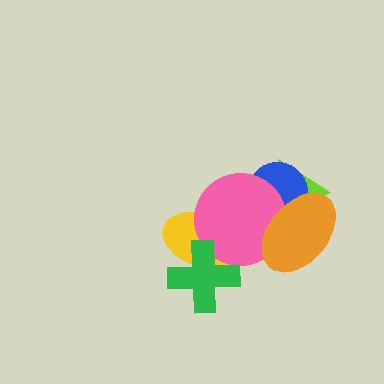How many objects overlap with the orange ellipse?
3 objects overlap with the orange ellipse.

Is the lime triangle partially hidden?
Yes, it is partially covered by another shape.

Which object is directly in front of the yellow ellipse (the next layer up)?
The pink circle is directly in front of the yellow ellipse.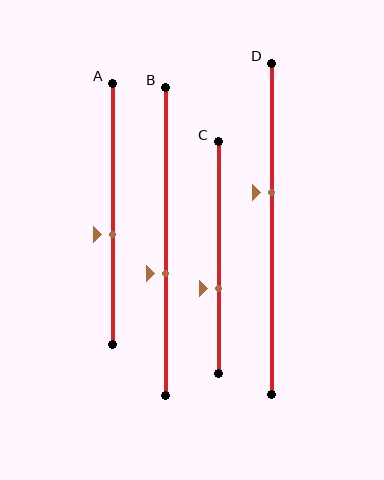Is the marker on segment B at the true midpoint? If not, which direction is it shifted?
No, the marker on segment B is shifted downward by about 11% of the segment length.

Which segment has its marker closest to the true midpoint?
Segment A has its marker closest to the true midpoint.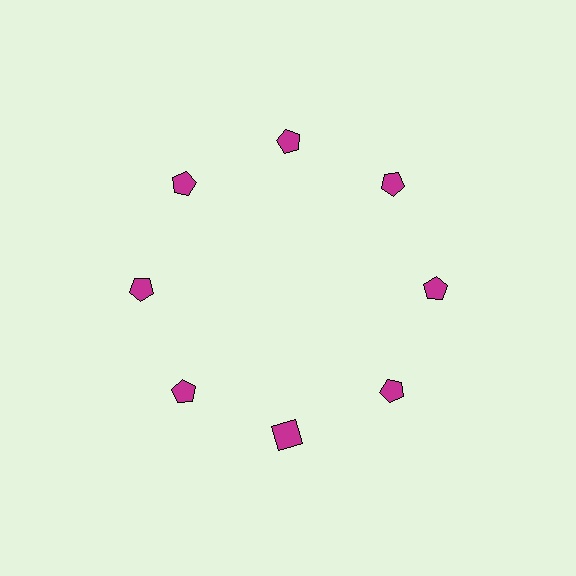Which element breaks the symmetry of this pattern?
The magenta square at roughly the 6 o'clock position breaks the symmetry. All other shapes are magenta pentagons.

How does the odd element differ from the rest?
It has a different shape: square instead of pentagon.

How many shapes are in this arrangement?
There are 8 shapes arranged in a ring pattern.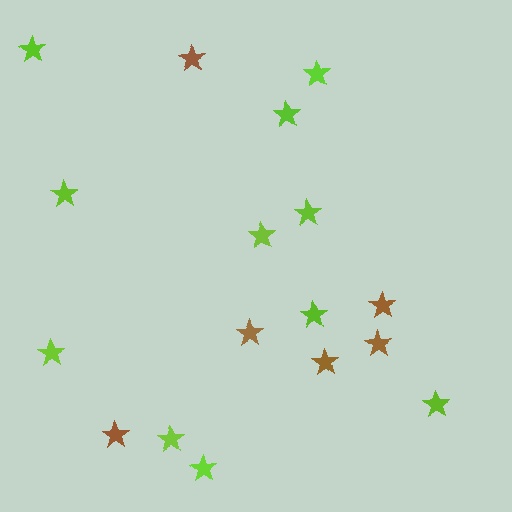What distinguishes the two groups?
There are 2 groups: one group of brown stars (6) and one group of lime stars (11).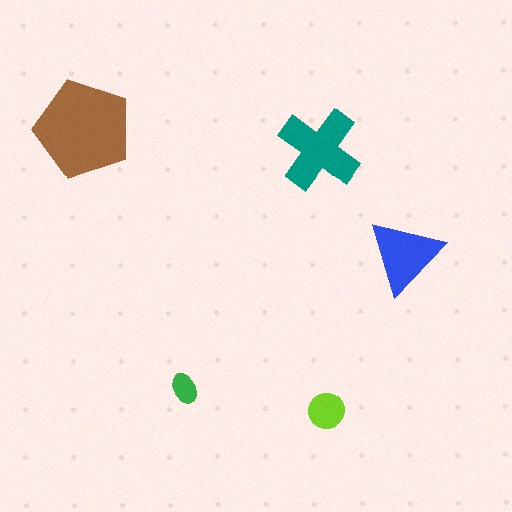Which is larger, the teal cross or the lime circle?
The teal cross.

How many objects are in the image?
There are 5 objects in the image.